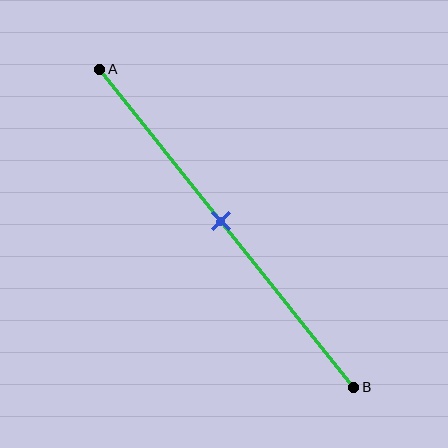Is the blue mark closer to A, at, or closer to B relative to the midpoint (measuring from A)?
The blue mark is approximately at the midpoint of segment AB.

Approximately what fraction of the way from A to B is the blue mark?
The blue mark is approximately 50% of the way from A to B.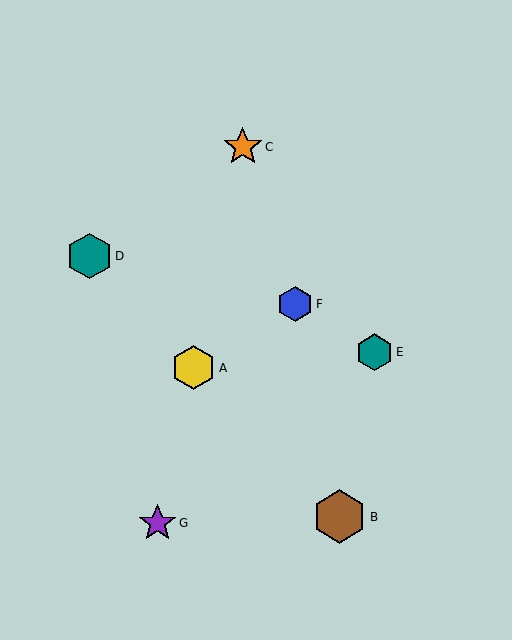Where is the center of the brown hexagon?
The center of the brown hexagon is at (340, 517).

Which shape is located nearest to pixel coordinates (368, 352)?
The teal hexagon (labeled E) at (375, 352) is nearest to that location.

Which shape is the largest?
The brown hexagon (labeled B) is the largest.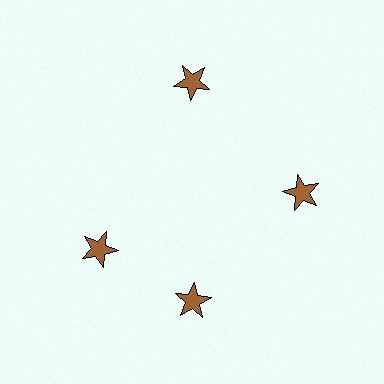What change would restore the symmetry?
The symmetry would be restored by rotating it back into even spacing with its neighbors so that all 4 stars sit at equal angles and equal distance from the center.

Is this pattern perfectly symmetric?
No. The 4 brown stars are arranged in a ring, but one element near the 9 o'clock position is rotated out of alignment along the ring, breaking the 4-fold rotational symmetry.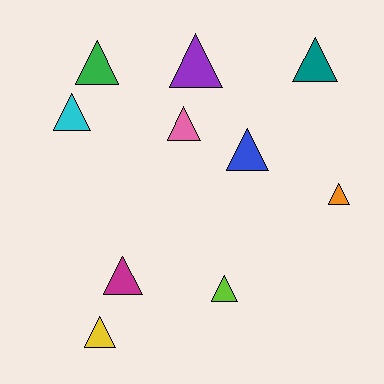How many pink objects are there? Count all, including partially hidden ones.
There is 1 pink object.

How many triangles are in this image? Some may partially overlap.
There are 10 triangles.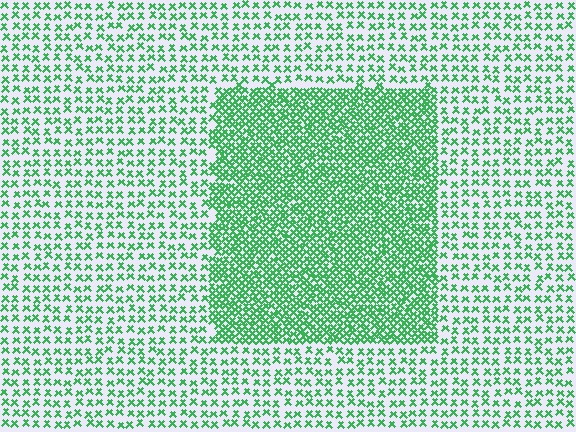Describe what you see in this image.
The image contains small green elements arranged at two different densities. A rectangle-shaped region is visible where the elements are more densely packed than the surrounding area.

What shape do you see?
I see a rectangle.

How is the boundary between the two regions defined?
The boundary is defined by a change in element density (approximately 2.4x ratio). All elements are the same color, size, and shape.